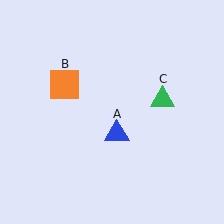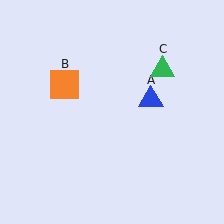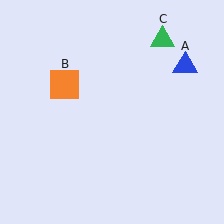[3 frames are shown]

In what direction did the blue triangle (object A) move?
The blue triangle (object A) moved up and to the right.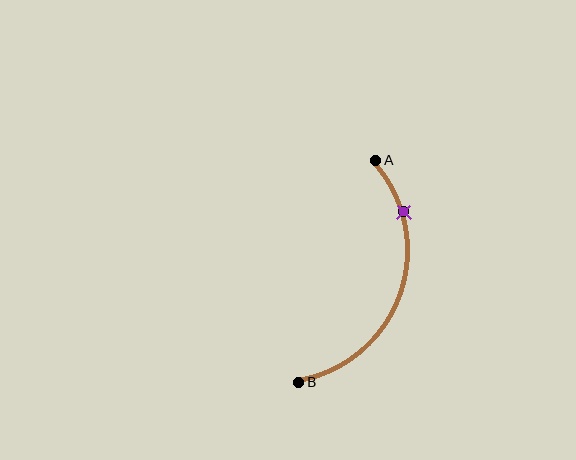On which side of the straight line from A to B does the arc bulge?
The arc bulges to the right of the straight line connecting A and B.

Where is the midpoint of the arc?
The arc midpoint is the point on the curve farthest from the straight line joining A and B. It sits to the right of that line.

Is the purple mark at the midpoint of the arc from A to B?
No. The purple mark lies on the arc but is closer to endpoint A. The arc midpoint would be at the point on the curve equidistant along the arc from both A and B.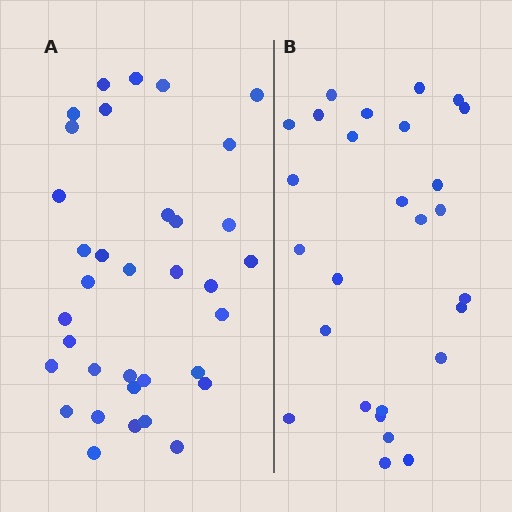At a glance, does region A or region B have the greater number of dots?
Region A (the left region) has more dots.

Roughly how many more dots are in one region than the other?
Region A has roughly 8 or so more dots than region B.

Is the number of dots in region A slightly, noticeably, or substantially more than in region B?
Region A has noticeably more, but not dramatically so. The ratio is roughly 1.3 to 1.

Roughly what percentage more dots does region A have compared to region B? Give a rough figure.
About 30% more.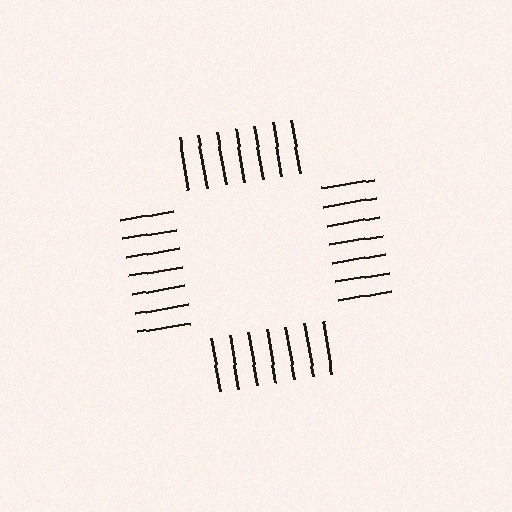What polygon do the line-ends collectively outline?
An illusory square — the line segments terminate on its edges but no continuous stroke is drawn.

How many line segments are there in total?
28 — 7 along each of the 4 edges.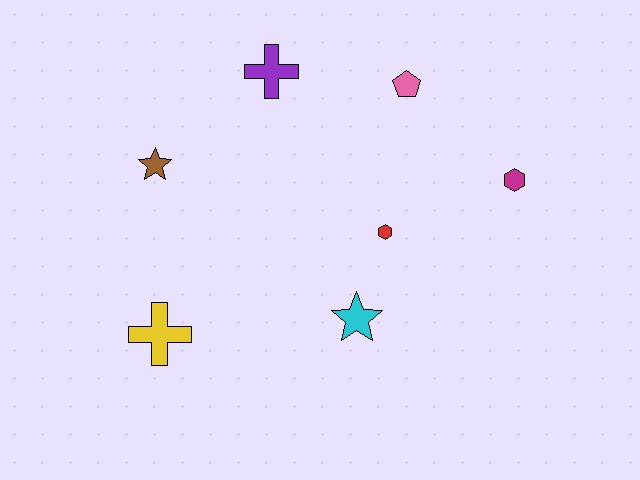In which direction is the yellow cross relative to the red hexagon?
The yellow cross is to the left of the red hexagon.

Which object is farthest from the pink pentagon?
The yellow cross is farthest from the pink pentagon.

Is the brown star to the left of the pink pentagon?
Yes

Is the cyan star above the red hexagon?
No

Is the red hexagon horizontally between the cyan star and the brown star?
No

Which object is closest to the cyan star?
The red hexagon is closest to the cyan star.